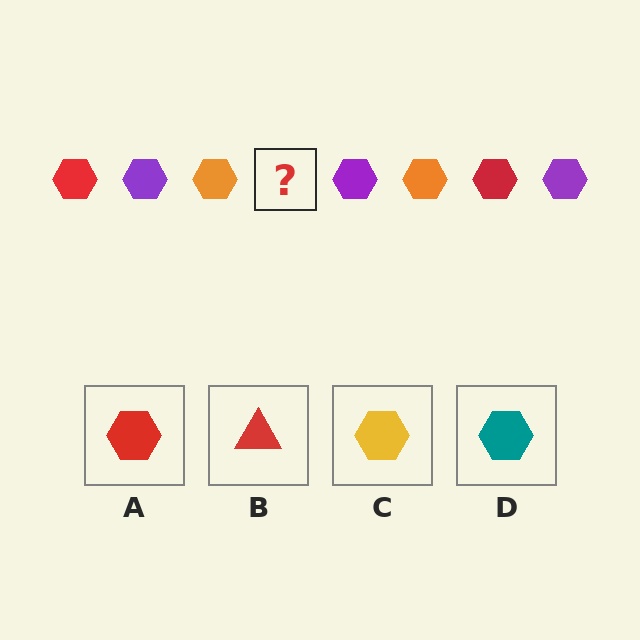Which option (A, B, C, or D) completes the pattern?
A.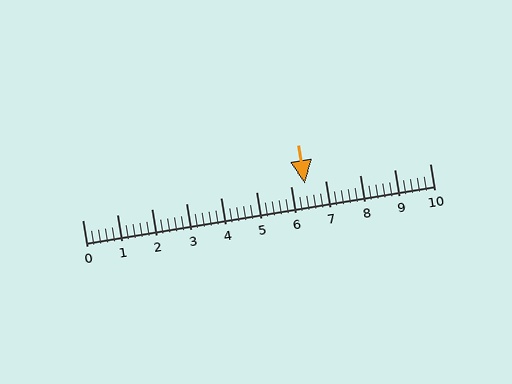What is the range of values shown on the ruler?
The ruler shows values from 0 to 10.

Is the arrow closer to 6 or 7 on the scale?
The arrow is closer to 6.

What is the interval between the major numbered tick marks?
The major tick marks are spaced 1 units apart.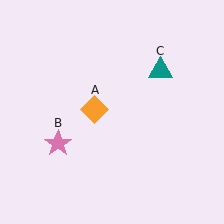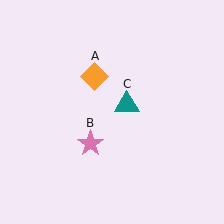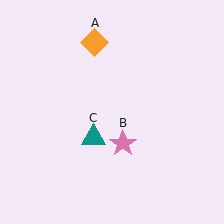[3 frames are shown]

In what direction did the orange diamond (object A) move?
The orange diamond (object A) moved up.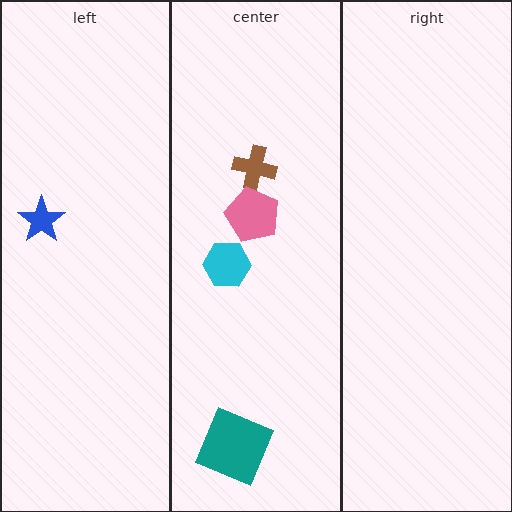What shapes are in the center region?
The cyan hexagon, the brown cross, the pink pentagon, the teal square.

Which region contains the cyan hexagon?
The center region.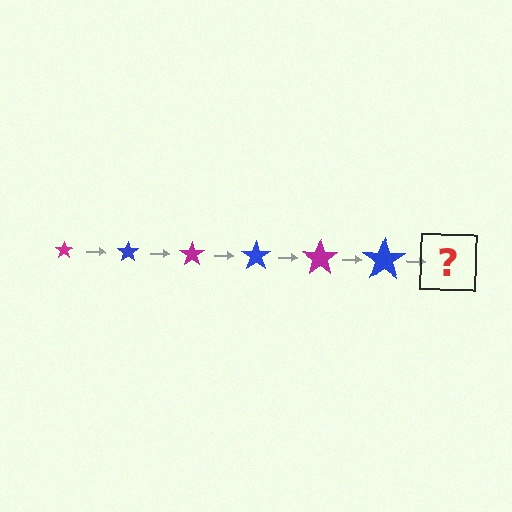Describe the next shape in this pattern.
It should be a magenta star, larger than the previous one.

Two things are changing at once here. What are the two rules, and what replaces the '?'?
The two rules are that the star grows larger each step and the color cycles through magenta and blue. The '?' should be a magenta star, larger than the previous one.